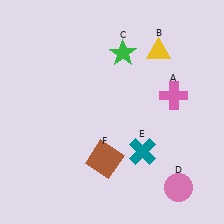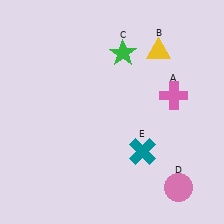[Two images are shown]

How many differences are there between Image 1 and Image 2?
There is 1 difference between the two images.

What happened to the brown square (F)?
The brown square (F) was removed in Image 2. It was in the bottom-left area of Image 1.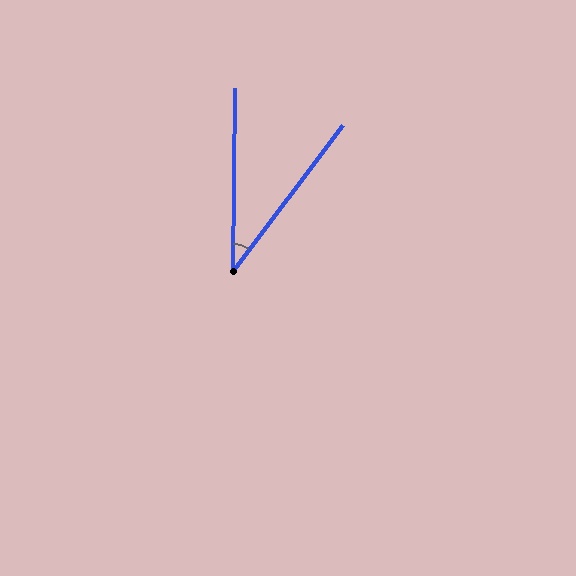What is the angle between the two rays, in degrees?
Approximately 36 degrees.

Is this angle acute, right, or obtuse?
It is acute.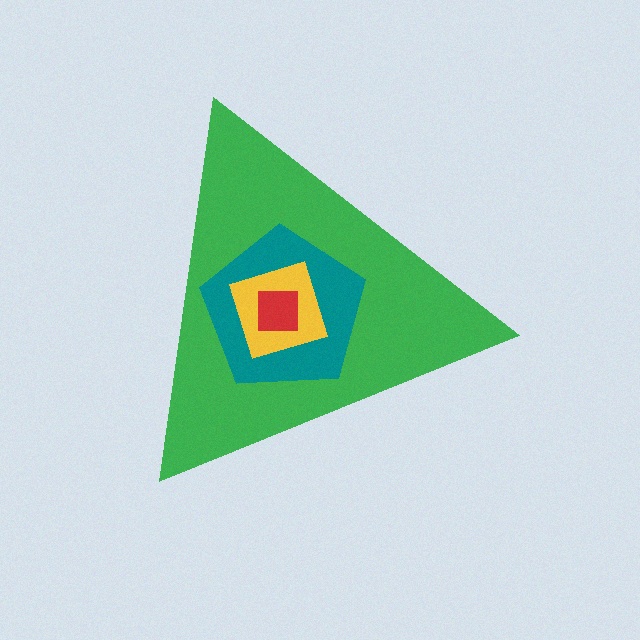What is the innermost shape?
The red square.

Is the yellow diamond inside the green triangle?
Yes.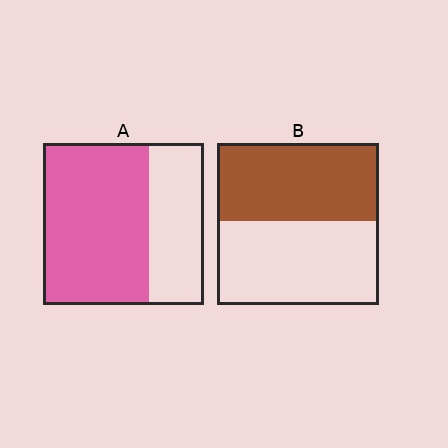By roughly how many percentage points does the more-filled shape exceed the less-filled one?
By roughly 20 percentage points (A over B).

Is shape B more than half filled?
Roughly half.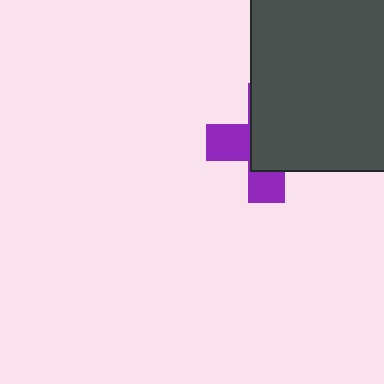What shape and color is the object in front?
The object in front is a dark gray rectangle.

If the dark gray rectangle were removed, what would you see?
You would see the complete purple cross.